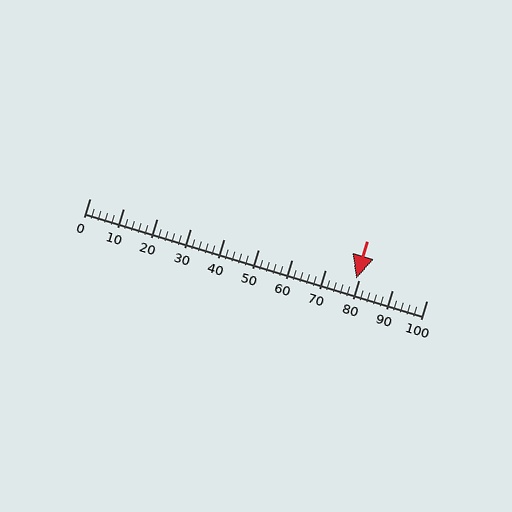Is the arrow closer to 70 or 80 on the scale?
The arrow is closer to 80.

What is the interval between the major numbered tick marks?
The major tick marks are spaced 10 units apart.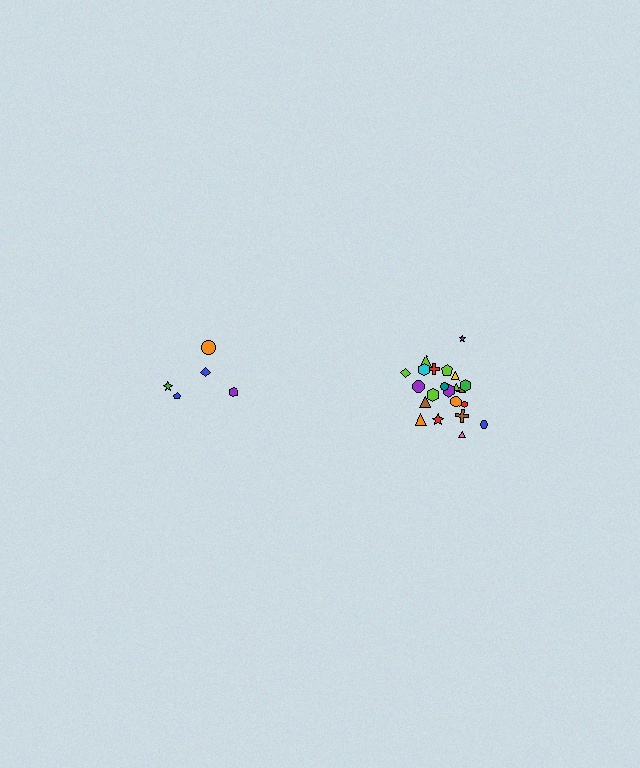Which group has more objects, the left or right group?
The right group.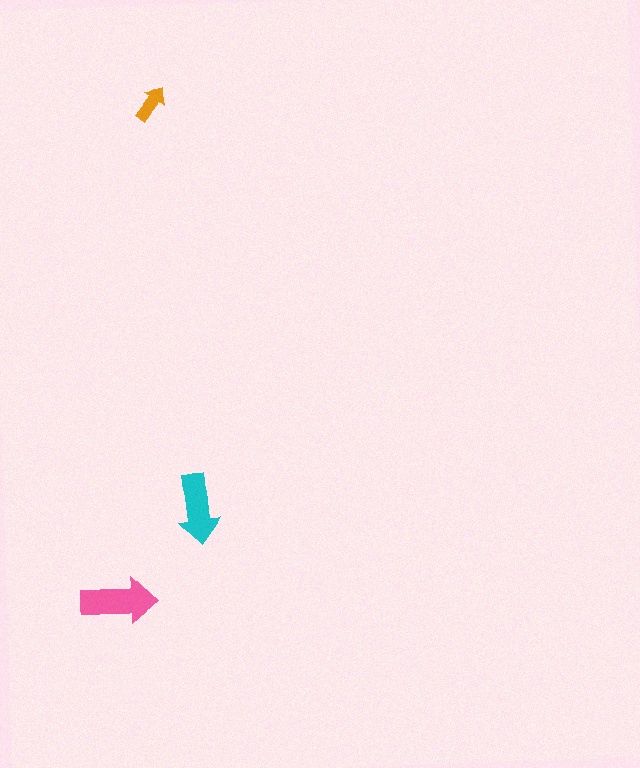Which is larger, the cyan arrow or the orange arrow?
The cyan one.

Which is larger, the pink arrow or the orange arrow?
The pink one.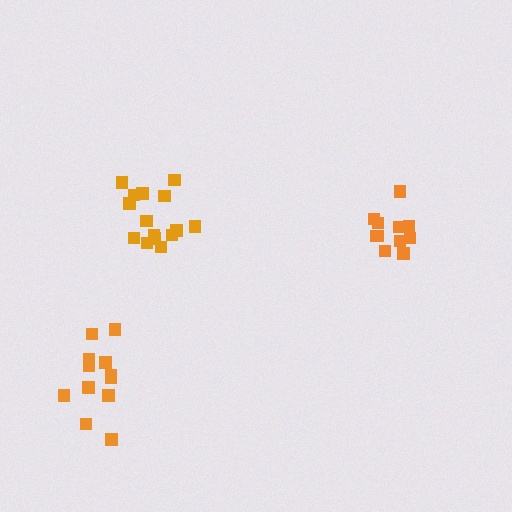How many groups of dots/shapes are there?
There are 3 groups.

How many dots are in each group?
Group 1: 12 dots, Group 2: 11 dots, Group 3: 15 dots (38 total).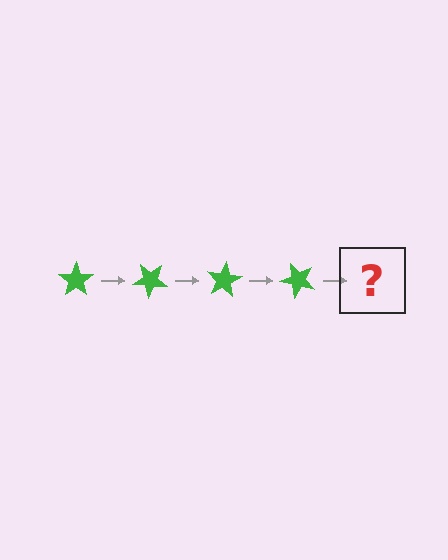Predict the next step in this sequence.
The next step is a green star rotated 160 degrees.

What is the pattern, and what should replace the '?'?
The pattern is that the star rotates 40 degrees each step. The '?' should be a green star rotated 160 degrees.